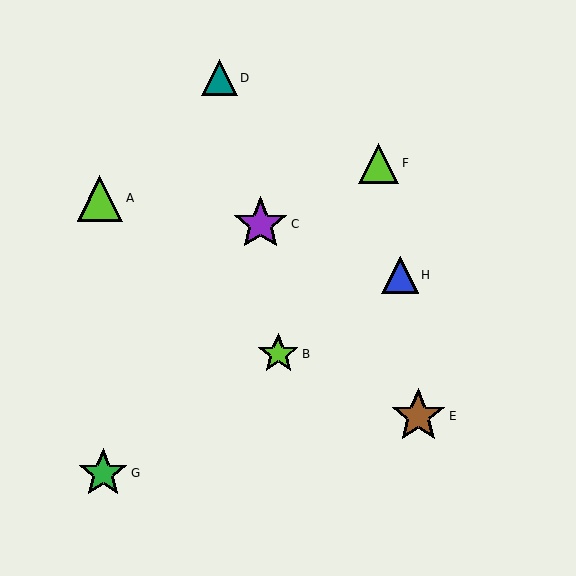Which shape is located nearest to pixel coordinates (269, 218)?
The purple star (labeled C) at (260, 224) is nearest to that location.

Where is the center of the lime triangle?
The center of the lime triangle is at (100, 198).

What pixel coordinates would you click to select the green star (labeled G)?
Click at (103, 473) to select the green star G.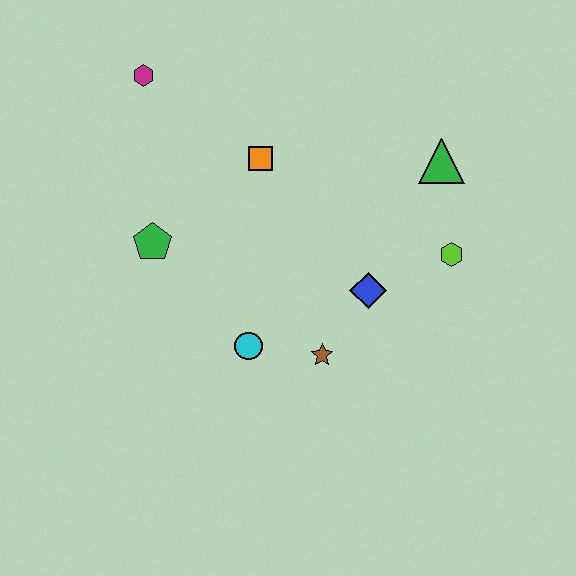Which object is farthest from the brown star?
The magenta hexagon is farthest from the brown star.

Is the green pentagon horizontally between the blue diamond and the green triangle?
No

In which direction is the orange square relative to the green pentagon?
The orange square is to the right of the green pentagon.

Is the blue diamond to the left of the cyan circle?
No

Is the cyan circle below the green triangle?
Yes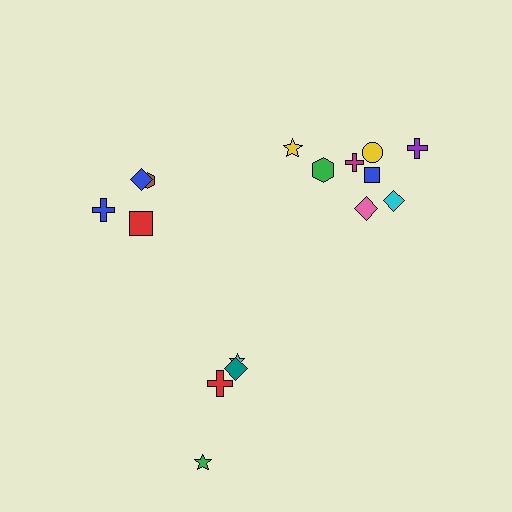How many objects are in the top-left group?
There are 4 objects.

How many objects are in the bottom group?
There are 4 objects.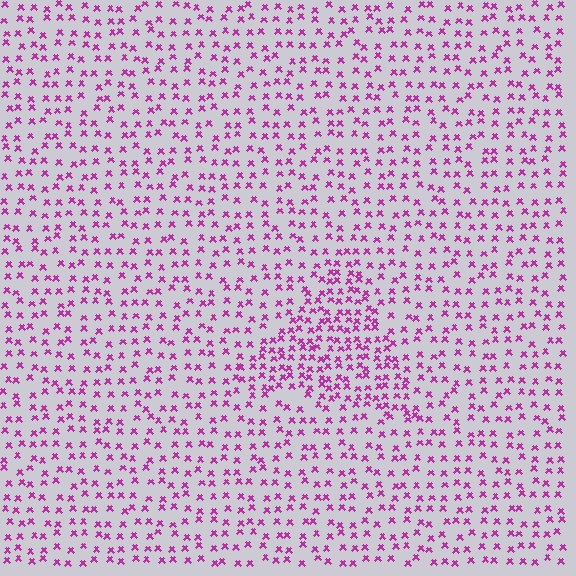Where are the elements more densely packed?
The elements are more densely packed inside the triangle boundary.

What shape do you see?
I see a triangle.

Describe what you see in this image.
The image contains small magenta elements arranged at two different densities. A triangle-shaped region is visible where the elements are more densely packed than the surrounding area.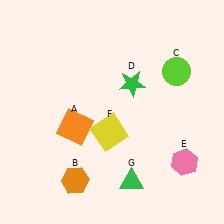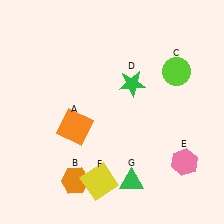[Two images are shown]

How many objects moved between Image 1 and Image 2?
1 object moved between the two images.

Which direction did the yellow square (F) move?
The yellow square (F) moved down.